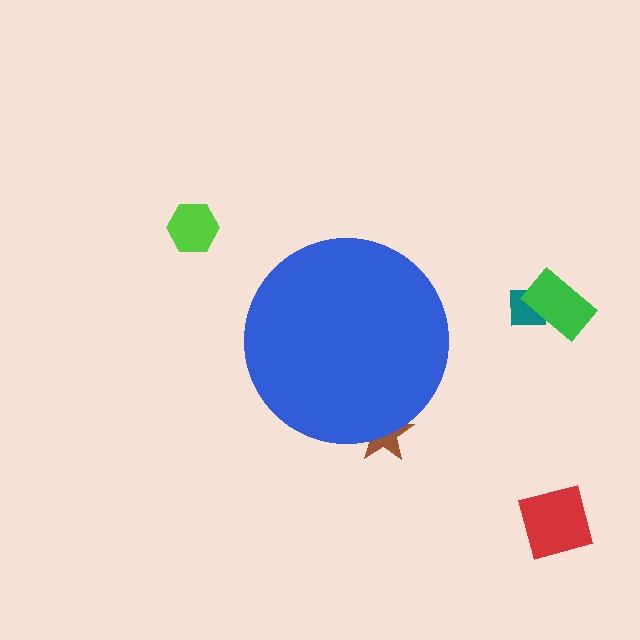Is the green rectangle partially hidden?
No, the green rectangle is fully visible.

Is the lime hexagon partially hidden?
No, the lime hexagon is fully visible.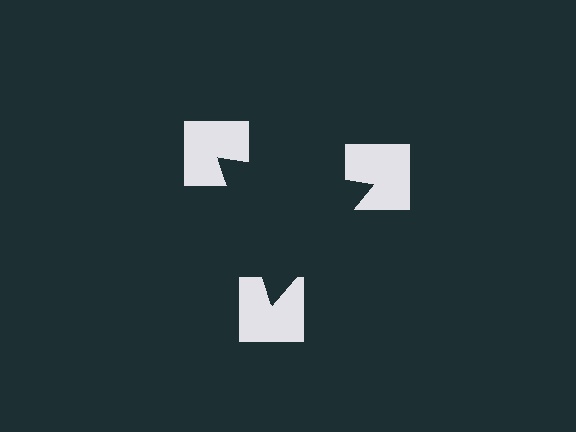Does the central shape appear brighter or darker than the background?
It typically appears slightly darker than the background, even though no actual brightness change is drawn.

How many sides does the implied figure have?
3 sides.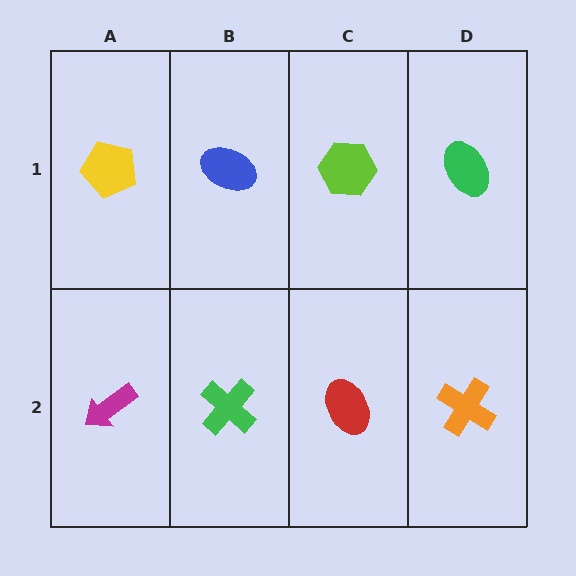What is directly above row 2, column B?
A blue ellipse.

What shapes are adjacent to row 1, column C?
A red ellipse (row 2, column C), a blue ellipse (row 1, column B), a green ellipse (row 1, column D).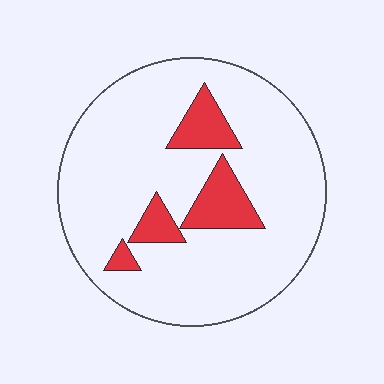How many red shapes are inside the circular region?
4.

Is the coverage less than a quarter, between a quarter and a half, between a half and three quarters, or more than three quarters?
Less than a quarter.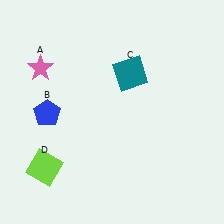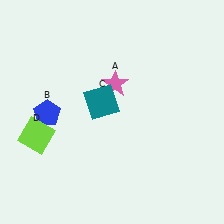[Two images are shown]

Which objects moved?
The objects that moved are: the pink star (A), the teal square (C), the lime square (D).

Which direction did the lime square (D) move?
The lime square (D) moved up.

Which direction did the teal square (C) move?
The teal square (C) moved left.